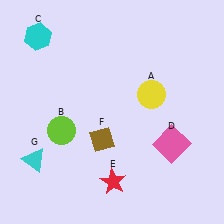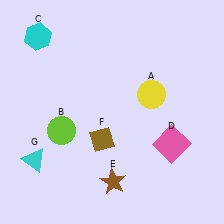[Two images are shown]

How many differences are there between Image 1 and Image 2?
There is 1 difference between the two images.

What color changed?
The star (E) changed from red in Image 1 to brown in Image 2.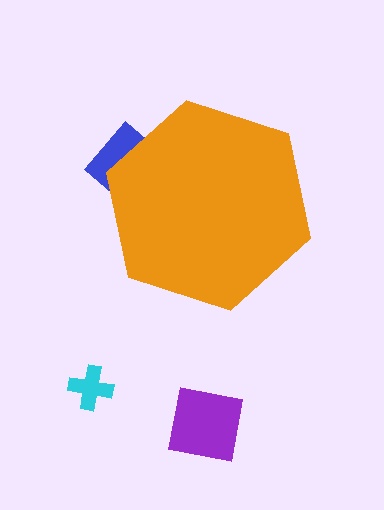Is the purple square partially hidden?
No, the purple square is fully visible.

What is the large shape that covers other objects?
An orange hexagon.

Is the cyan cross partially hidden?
No, the cyan cross is fully visible.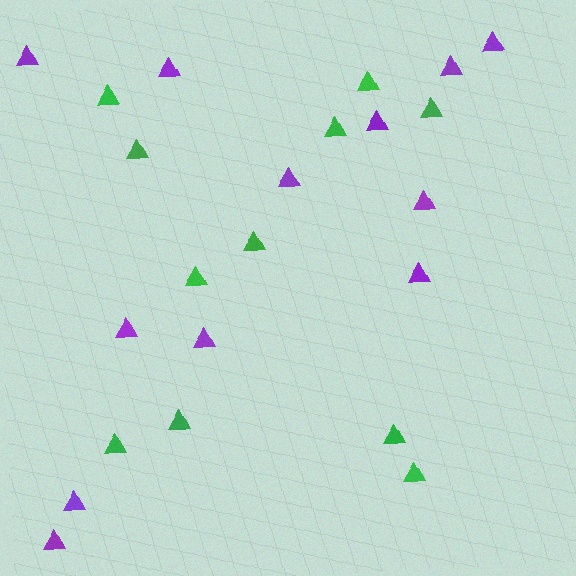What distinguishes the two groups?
There are 2 groups: one group of purple triangles (12) and one group of green triangles (11).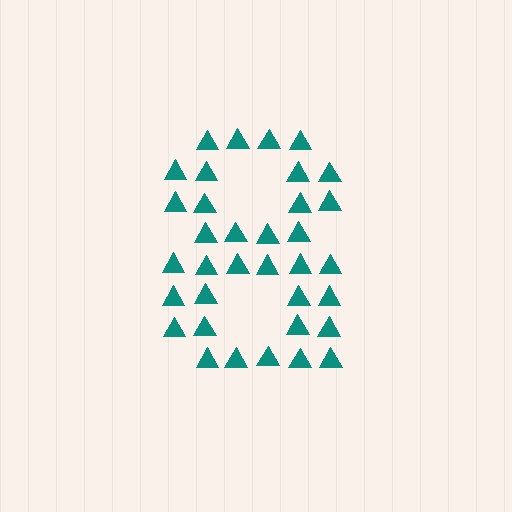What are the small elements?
The small elements are triangles.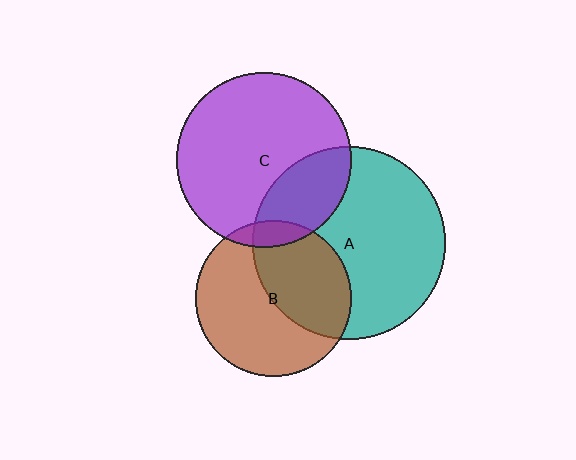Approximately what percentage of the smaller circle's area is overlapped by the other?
Approximately 25%.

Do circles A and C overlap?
Yes.